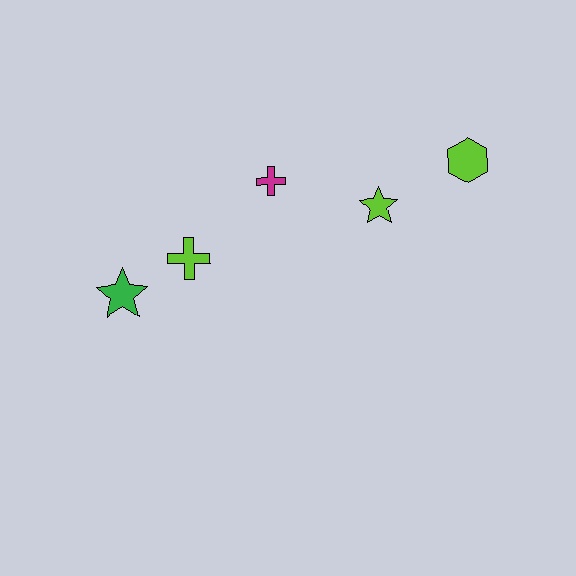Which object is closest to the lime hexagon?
The lime star is closest to the lime hexagon.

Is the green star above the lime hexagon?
No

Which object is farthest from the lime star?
The green star is farthest from the lime star.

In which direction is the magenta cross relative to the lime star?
The magenta cross is to the left of the lime star.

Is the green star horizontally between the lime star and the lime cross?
No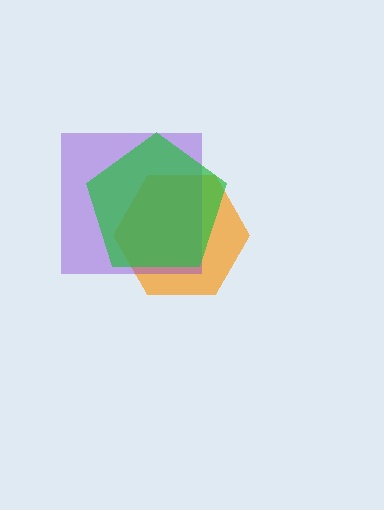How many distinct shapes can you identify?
There are 3 distinct shapes: an orange hexagon, a purple square, a green pentagon.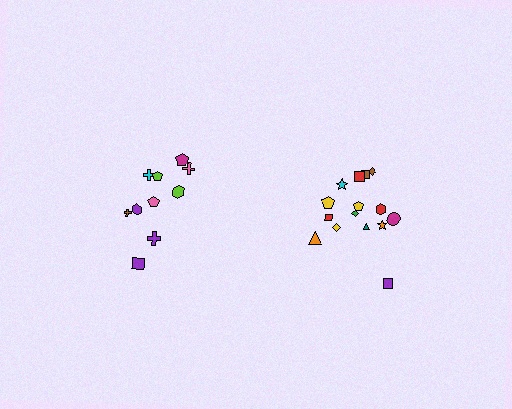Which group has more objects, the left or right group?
The right group.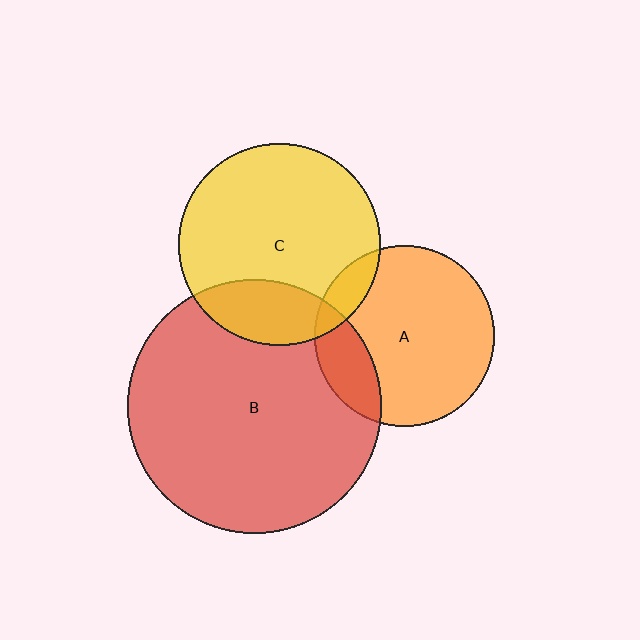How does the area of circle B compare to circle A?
Approximately 2.0 times.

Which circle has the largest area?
Circle B (red).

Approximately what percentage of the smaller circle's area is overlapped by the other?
Approximately 20%.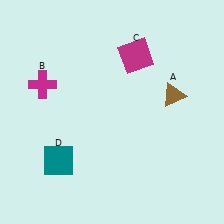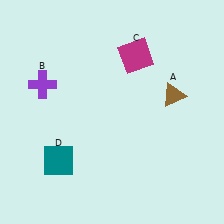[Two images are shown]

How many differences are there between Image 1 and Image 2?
There is 1 difference between the two images.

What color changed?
The cross (B) changed from magenta in Image 1 to purple in Image 2.